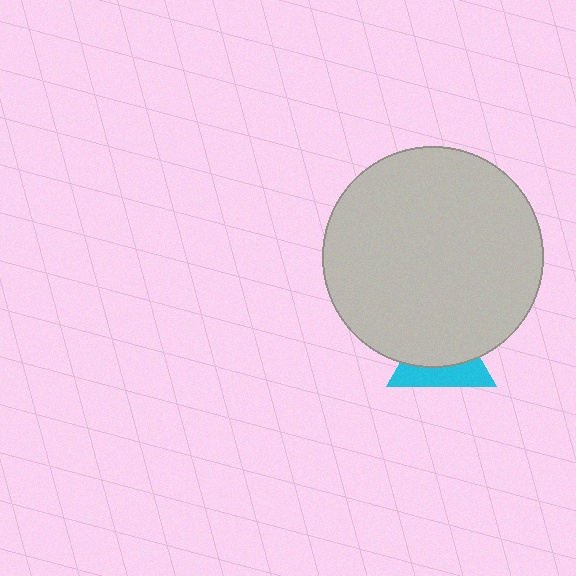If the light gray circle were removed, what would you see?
You would see the complete cyan triangle.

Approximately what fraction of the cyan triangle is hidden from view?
Roughly 59% of the cyan triangle is hidden behind the light gray circle.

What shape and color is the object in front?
The object in front is a light gray circle.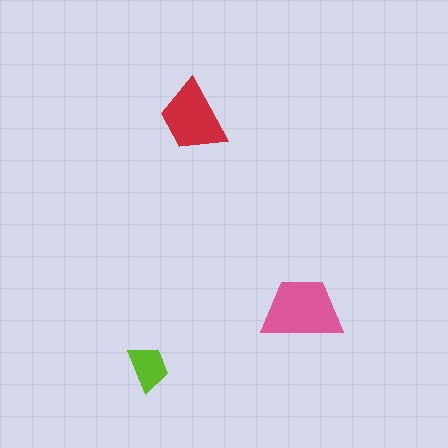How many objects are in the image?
There are 3 objects in the image.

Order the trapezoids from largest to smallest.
the pink one, the red one, the lime one.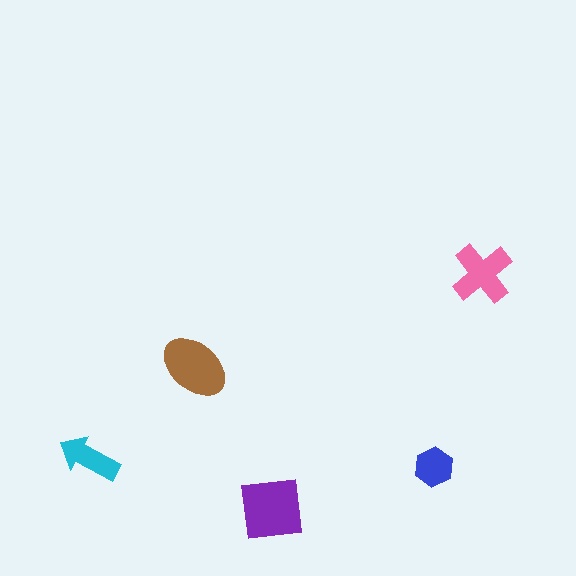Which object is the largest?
The purple square.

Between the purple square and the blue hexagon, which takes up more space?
The purple square.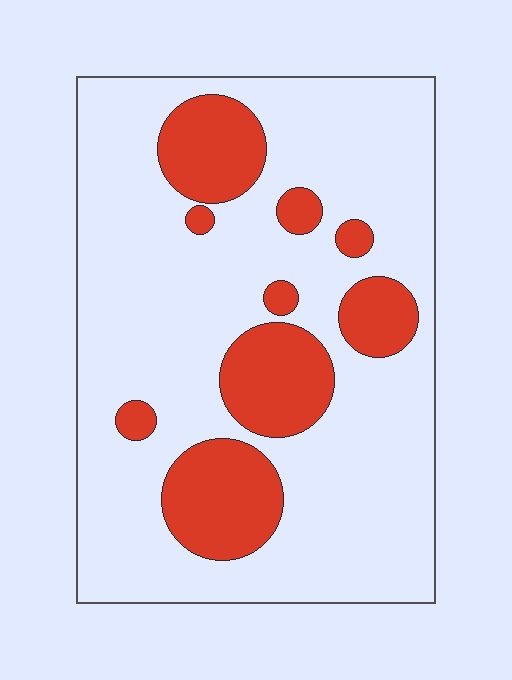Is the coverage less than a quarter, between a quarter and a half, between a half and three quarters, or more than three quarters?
Less than a quarter.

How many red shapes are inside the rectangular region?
9.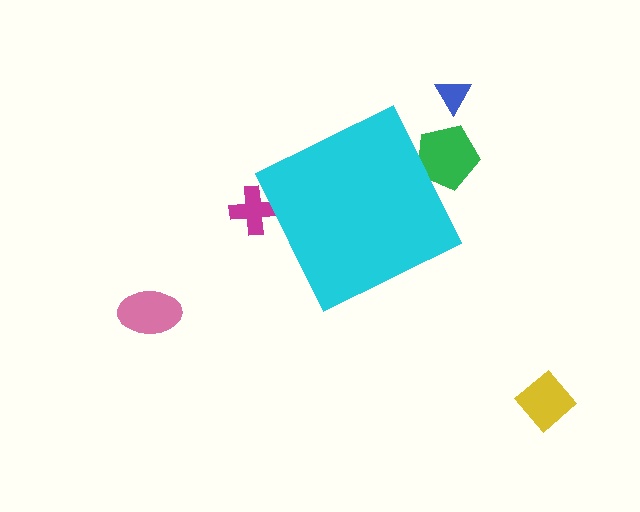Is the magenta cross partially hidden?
Yes, the magenta cross is partially hidden behind the cyan diamond.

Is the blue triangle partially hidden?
No, the blue triangle is fully visible.